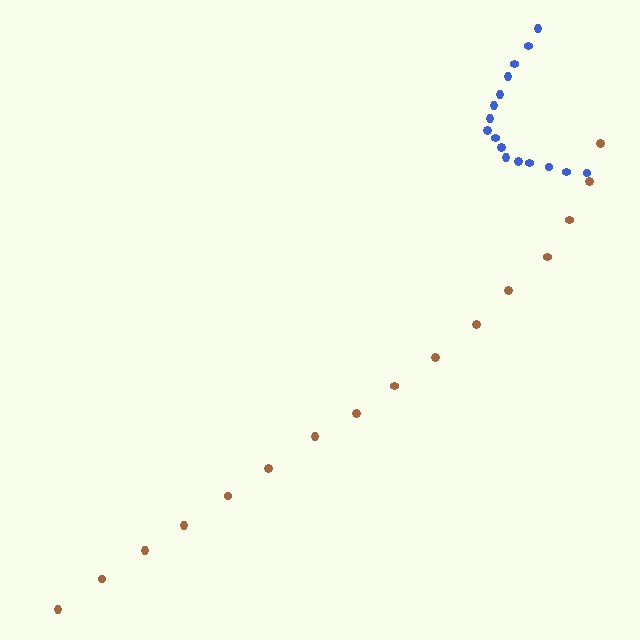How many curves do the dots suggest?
There are 2 distinct paths.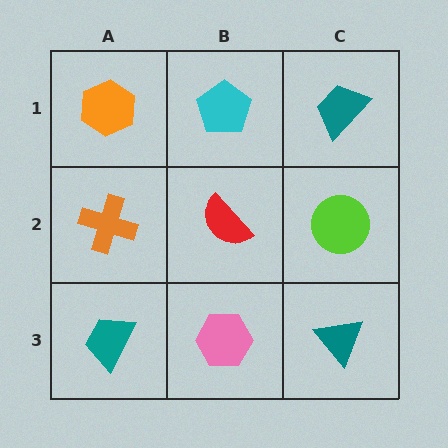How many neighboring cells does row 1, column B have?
3.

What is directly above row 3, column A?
An orange cross.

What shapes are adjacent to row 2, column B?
A cyan pentagon (row 1, column B), a pink hexagon (row 3, column B), an orange cross (row 2, column A), a lime circle (row 2, column C).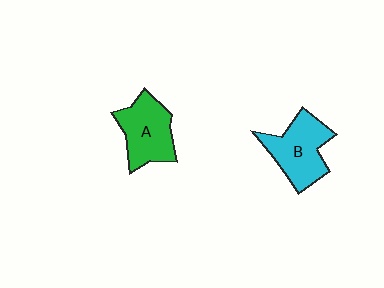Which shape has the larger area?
Shape B (cyan).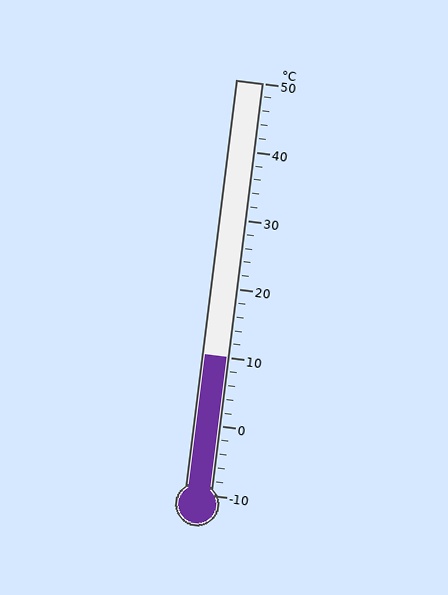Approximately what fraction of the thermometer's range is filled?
The thermometer is filled to approximately 35% of its range.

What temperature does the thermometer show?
The thermometer shows approximately 10°C.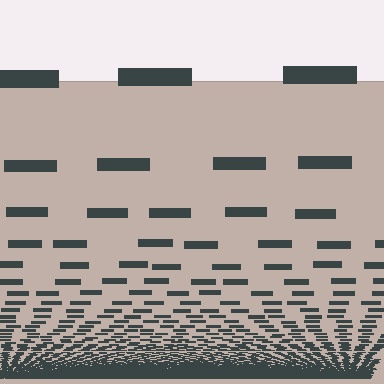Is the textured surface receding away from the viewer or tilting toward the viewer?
The surface appears to tilt toward the viewer. Texture elements get larger and sparser toward the top.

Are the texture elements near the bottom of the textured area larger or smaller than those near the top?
Smaller. The gradient is inverted — elements near the bottom are smaller and denser.